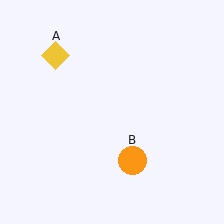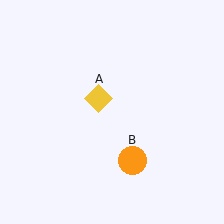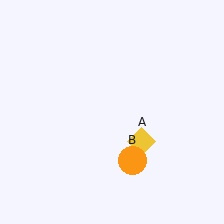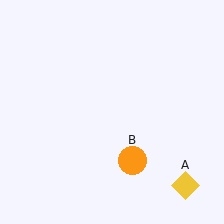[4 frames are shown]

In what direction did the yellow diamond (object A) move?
The yellow diamond (object A) moved down and to the right.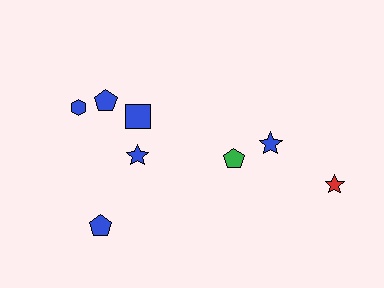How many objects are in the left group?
There are 5 objects.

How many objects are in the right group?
There are 3 objects.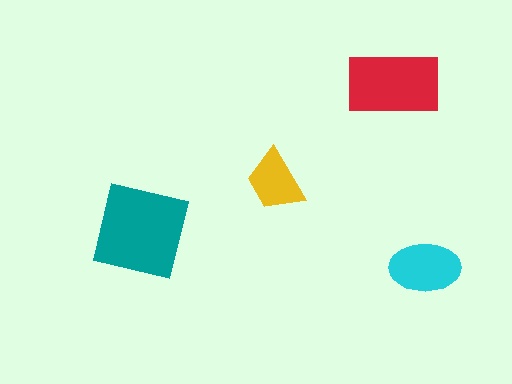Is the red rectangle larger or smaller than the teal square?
Smaller.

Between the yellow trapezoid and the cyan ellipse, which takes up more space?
The cyan ellipse.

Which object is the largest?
The teal square.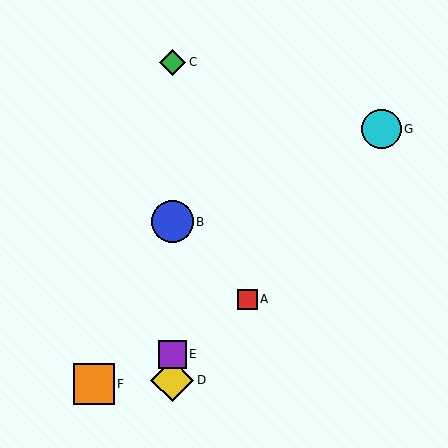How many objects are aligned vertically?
4 objects (B, C, D, E) are aligned vertically.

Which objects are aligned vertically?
Objects B, C, D, E are aligned vertically.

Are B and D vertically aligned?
Yes, both are at x≈172.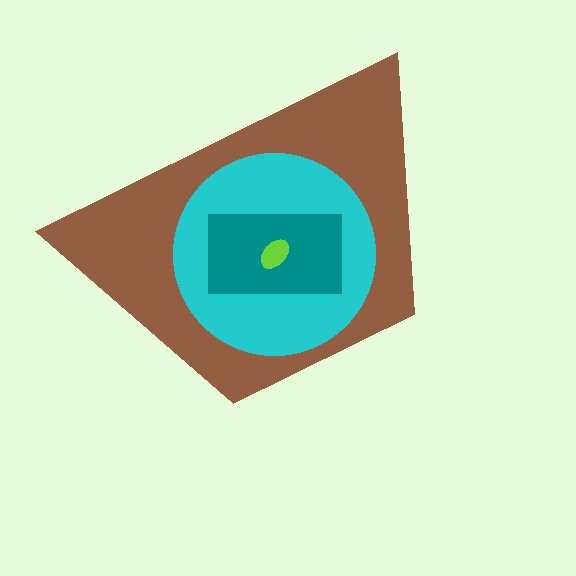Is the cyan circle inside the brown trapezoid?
Yes.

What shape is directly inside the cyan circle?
The teal rectangle.